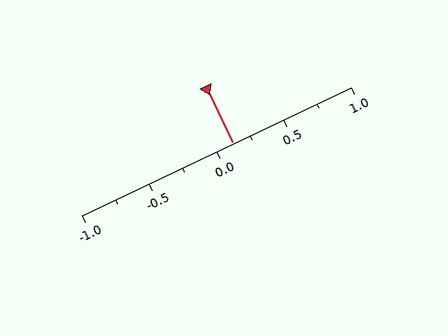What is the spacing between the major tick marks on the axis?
The major ticks are spaced 0.5 apart.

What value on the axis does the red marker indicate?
The marker indicates approximately 0.12.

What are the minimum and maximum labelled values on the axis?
The axis runs from -1.0 to 1.0.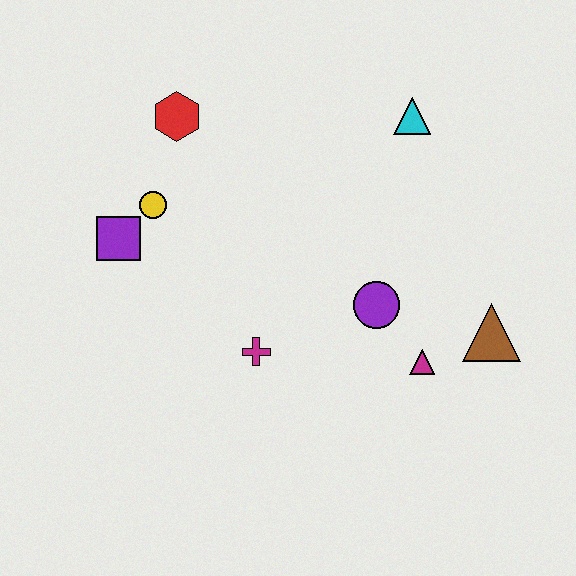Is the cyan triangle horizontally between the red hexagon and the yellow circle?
No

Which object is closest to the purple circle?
The magenta triangle is closest to the purple circle.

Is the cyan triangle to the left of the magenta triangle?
Yes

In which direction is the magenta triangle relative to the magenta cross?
The magenta triangle is to the right of the magenta cross.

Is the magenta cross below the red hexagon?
Yes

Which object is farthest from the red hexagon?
The brown triangle is farthest from the red hexagon.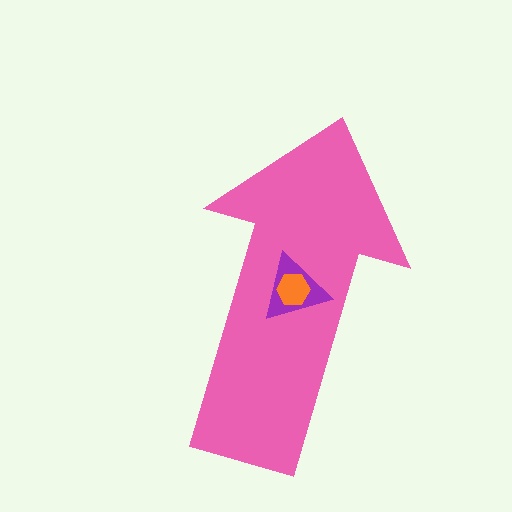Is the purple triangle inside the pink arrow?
Yes.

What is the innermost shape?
The orange hexagon.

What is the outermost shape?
The pink arrow.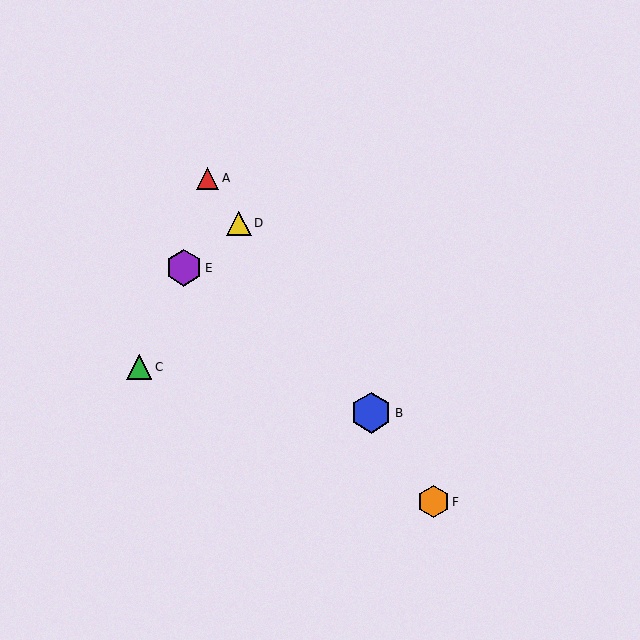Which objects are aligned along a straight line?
Objects A, B, D, F are aligned along a straight line.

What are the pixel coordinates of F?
Object F is at (433, 502).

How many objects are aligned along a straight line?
4 objects (A, B, D, F) are aligned along a straight line.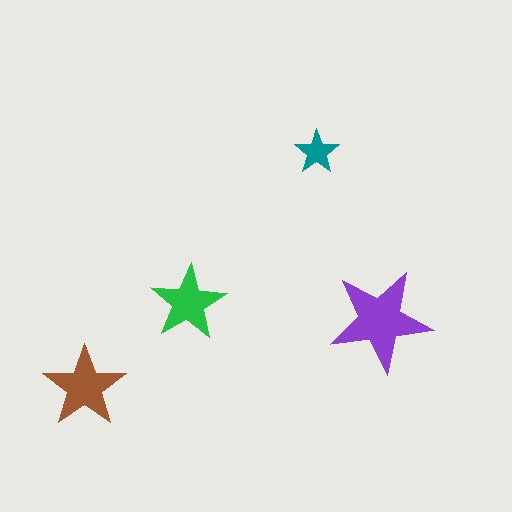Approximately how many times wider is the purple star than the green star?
About 1.5 times wider.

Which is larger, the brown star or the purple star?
The purple one.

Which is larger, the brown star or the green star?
The brown one.